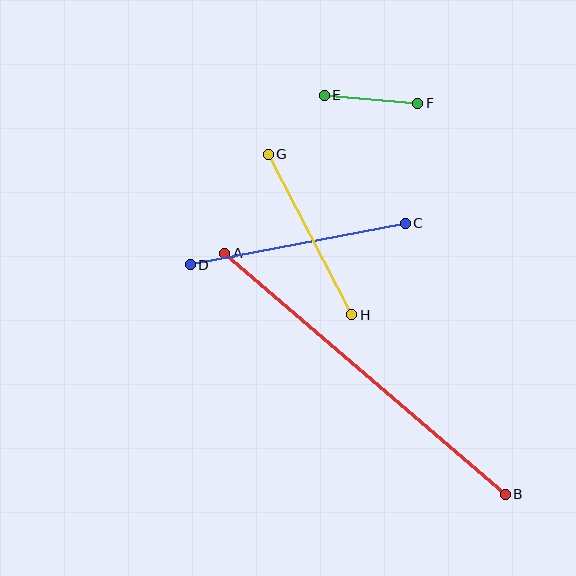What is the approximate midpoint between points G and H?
The midpoint is at approximately (310, 234) pixels.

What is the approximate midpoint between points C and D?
The midpoint is at approximately (298, 244) pixels.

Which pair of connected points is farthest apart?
Points A and B are farthest apart.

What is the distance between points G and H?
The distance is approximately 181 pixels.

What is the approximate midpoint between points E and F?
The midpoint is at approximately (371, 99) pixels.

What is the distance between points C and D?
The distance is approximately 219 pixels.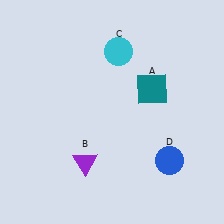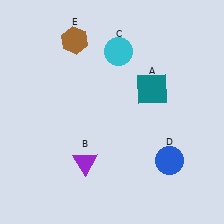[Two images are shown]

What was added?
A brown hexagon (E) was added in Image 2.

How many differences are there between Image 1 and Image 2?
There is 1 difference between the two images.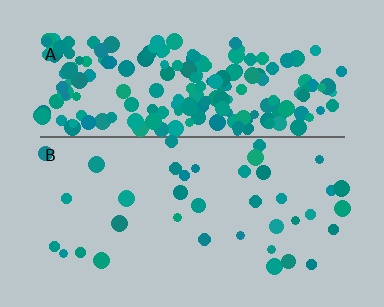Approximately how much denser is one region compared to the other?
Approximately 5.2× — region A over region B.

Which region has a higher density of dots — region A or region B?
A (the top).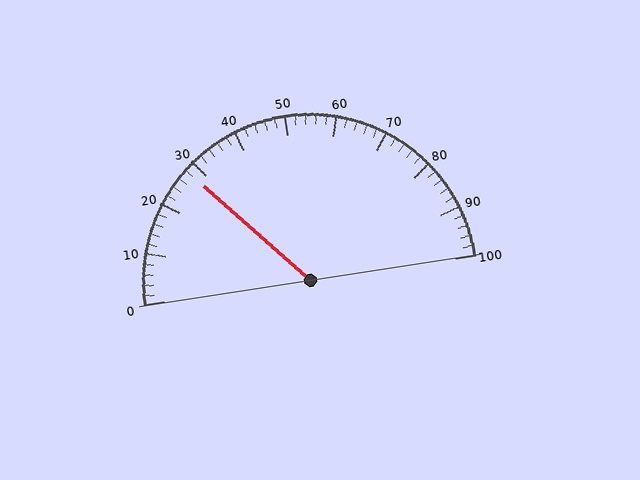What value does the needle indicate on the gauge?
The needle indicates approximately 28.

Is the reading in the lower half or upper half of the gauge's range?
The reading is in the lower half of the range (0 to 100).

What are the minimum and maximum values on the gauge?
The gauge ranges from 0 to 100.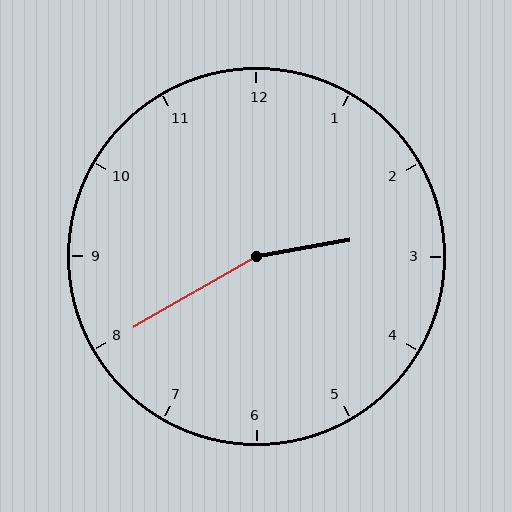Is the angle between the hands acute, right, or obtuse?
It is obtuse.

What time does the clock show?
2:40.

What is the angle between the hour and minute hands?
Approximately 160 degrees.